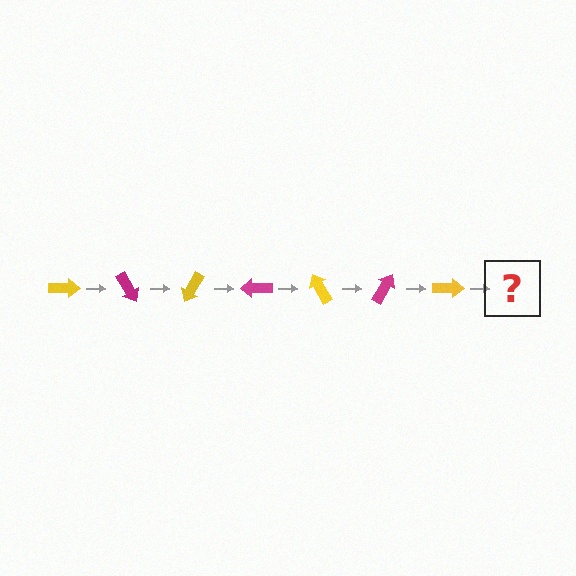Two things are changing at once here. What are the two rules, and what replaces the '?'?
The two rules are that it rotates 60 degrees each step and the color cycles through yellow and magenta. The '?' should be a magenta arrow, rotated 420 degrees from the start.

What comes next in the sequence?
The next element should be a magenta arrow, rotated 420 degrees from the start.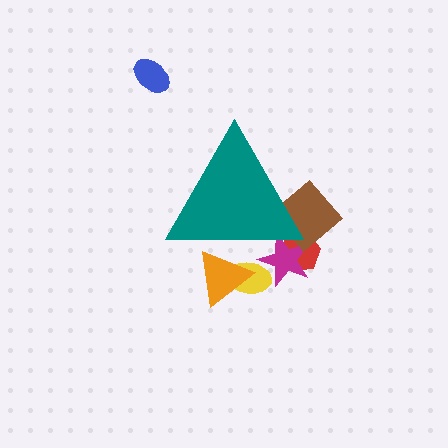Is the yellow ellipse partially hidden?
Yes, the yellow ellipse is partially hidden behind the teal triangle.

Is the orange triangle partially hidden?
Yes, the orange triangle is partially hidden behind the teal triangle.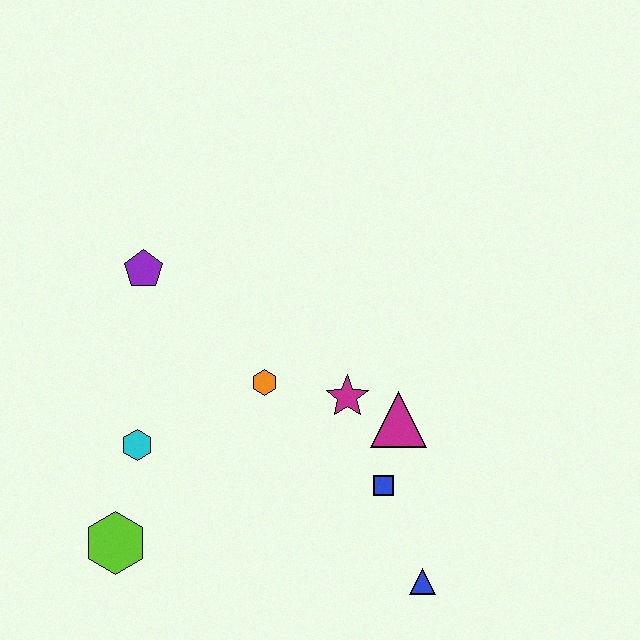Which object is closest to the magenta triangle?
The magenta star is closest to the magenta triangle.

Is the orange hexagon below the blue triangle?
No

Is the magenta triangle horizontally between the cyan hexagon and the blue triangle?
Yes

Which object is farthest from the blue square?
The purple pentagon is farthest from the blue square.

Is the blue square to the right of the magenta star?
Yes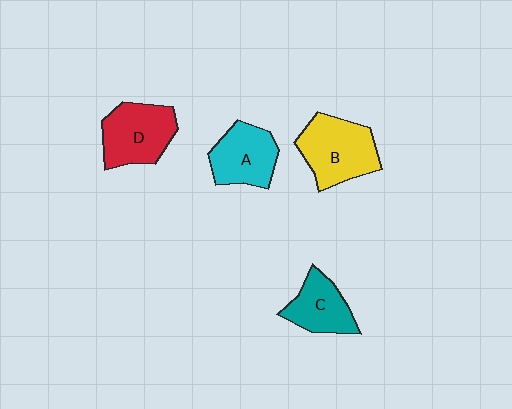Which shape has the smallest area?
Shape C (teal).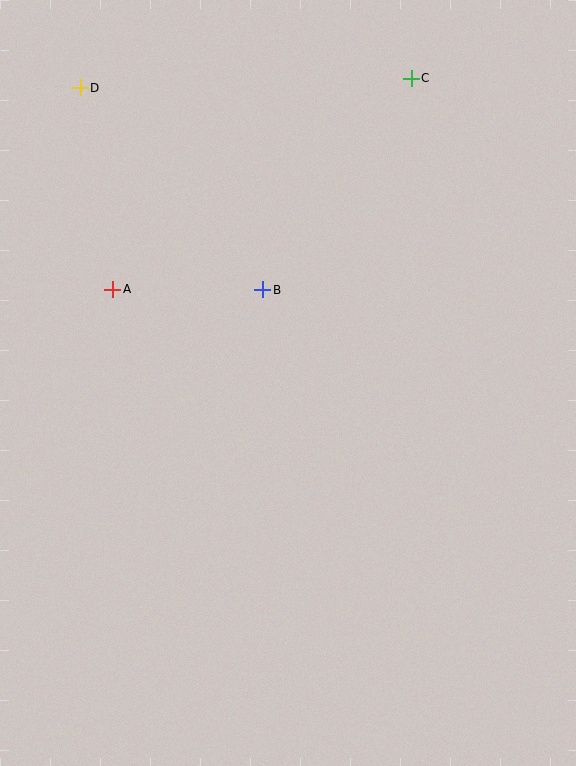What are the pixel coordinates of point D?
Point D is at (80, 88).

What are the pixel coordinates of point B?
Point B is at (263, 290).